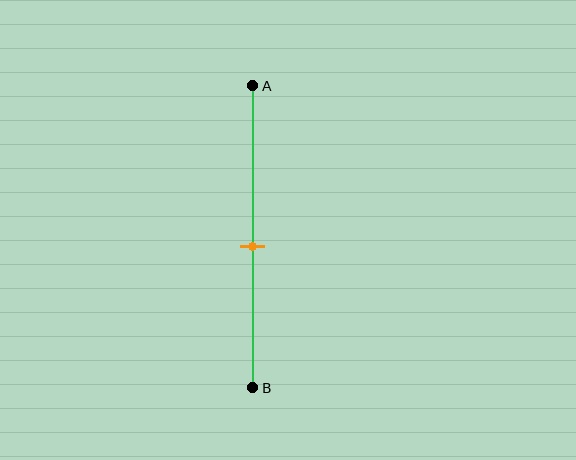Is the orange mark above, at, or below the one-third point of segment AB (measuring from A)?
The orange mark is below the one-third point of segment AB.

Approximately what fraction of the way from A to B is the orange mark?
The orange mark is approximately 55% of the way from A to B.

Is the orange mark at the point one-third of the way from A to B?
No, the mark is at about 55% from A, not at the 33% one-third point.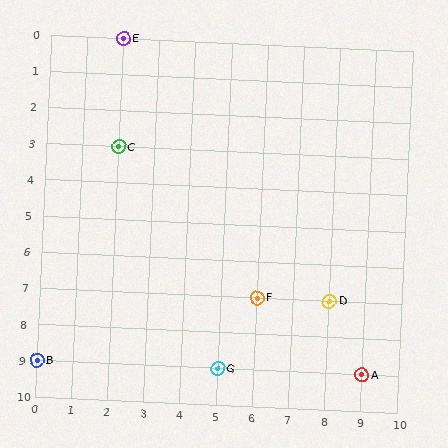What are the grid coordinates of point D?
Point D is at grid coordinates (8, 7).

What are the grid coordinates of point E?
Point E is at grid coordinates (2, 0).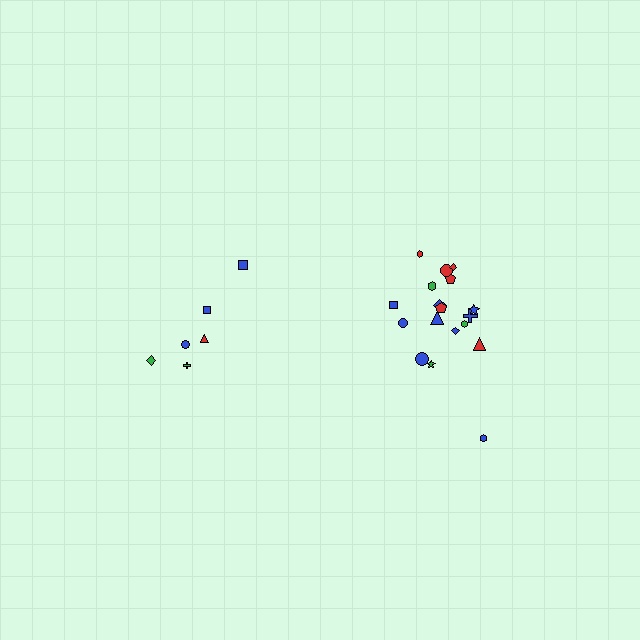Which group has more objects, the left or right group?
The right group.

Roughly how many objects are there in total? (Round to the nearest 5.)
Roughly 25 objects in total.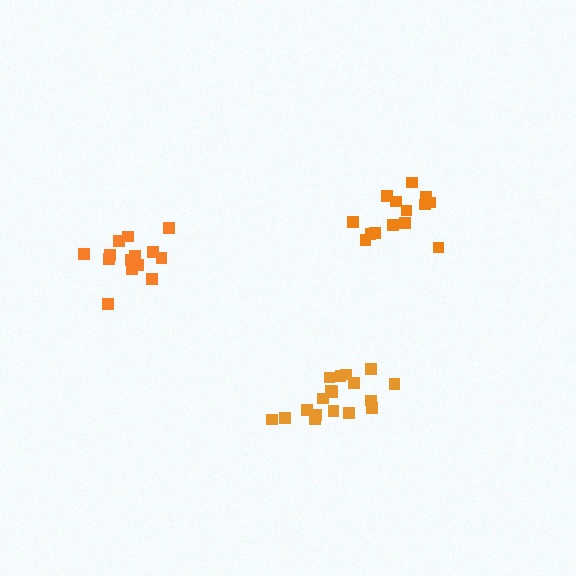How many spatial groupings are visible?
There are 3 spatial groupings.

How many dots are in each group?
Group 1: 14 dots, Group 2: 18 dots, Group 3: 14 dots (46 total).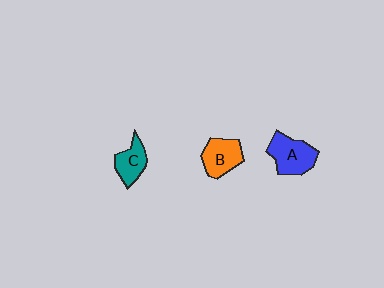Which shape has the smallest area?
Shape C (teal).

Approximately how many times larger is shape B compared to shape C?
Approximately 1.2 times.